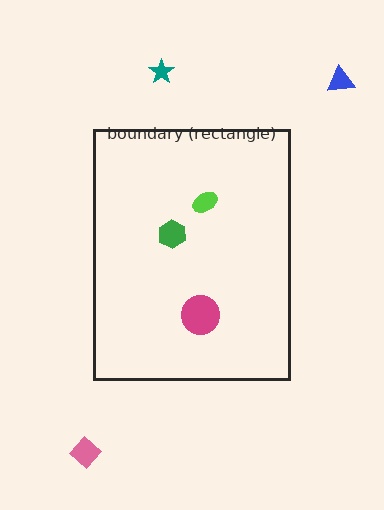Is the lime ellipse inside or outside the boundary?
Inside.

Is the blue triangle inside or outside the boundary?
Outside.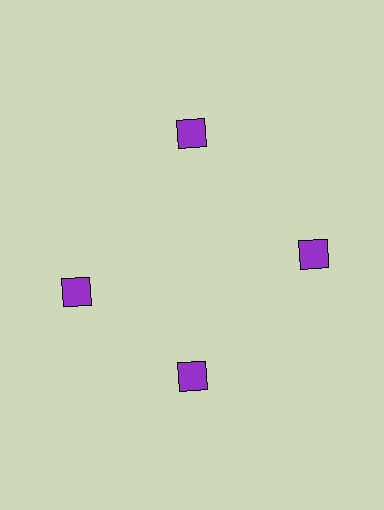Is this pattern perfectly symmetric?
No. The 4 purple squares are arranged in a ring, but one element near the 9 o'clock position is rotated out of alignment along the ring, breaking the 4-fold rotational symmetry.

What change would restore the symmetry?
The symmetry would be restored by rotating it back into even spacing with its neighbors so that all 4 squares sit at equal angles and equal distance from the center.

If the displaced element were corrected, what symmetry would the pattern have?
It would have 4-fold rotational symmetry — the pattern would map onto itself every 90 degrees.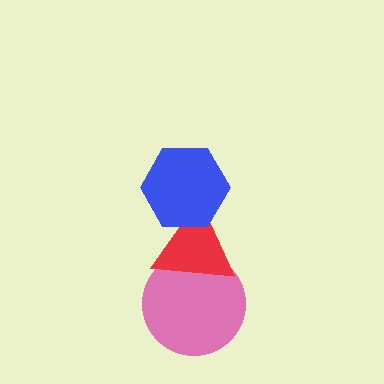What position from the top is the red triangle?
The red triangle is 2nd from the top.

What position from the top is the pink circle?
The pink circle is 3rd from the top.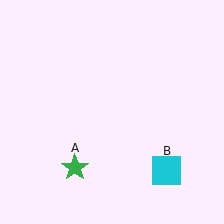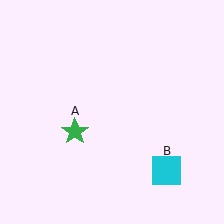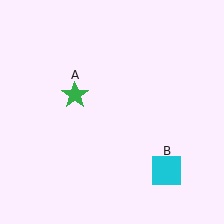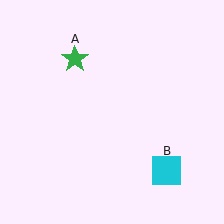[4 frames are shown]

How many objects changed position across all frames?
1 object changed position: green star (object A).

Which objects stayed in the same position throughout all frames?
Cyan square (object B) remained stationary.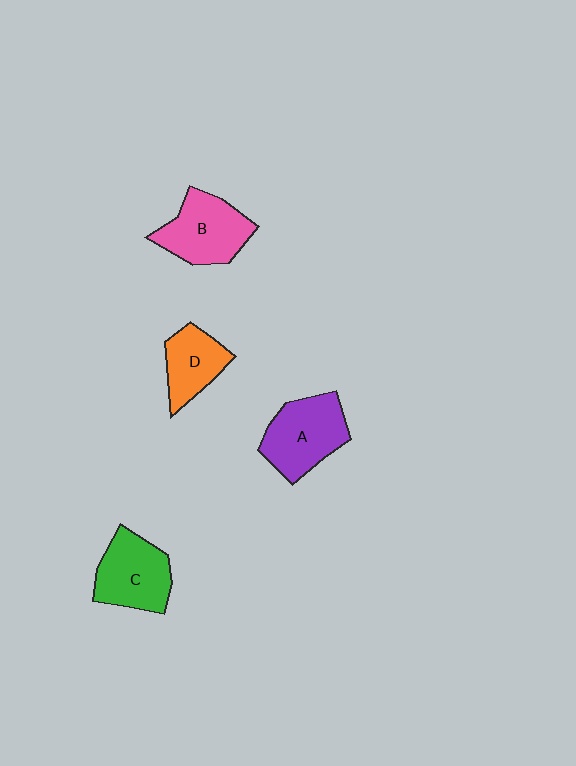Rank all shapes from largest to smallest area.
From largest to smallest: A (purple), B (pink), C (green), D (orange).